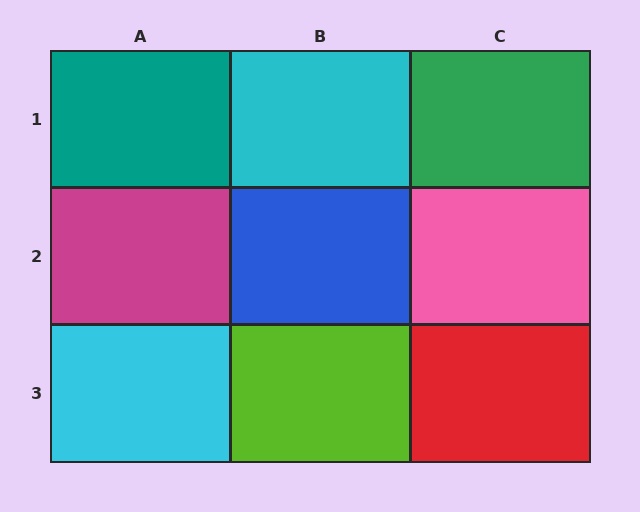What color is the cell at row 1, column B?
Cyan.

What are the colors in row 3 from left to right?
Cyan, lime, red.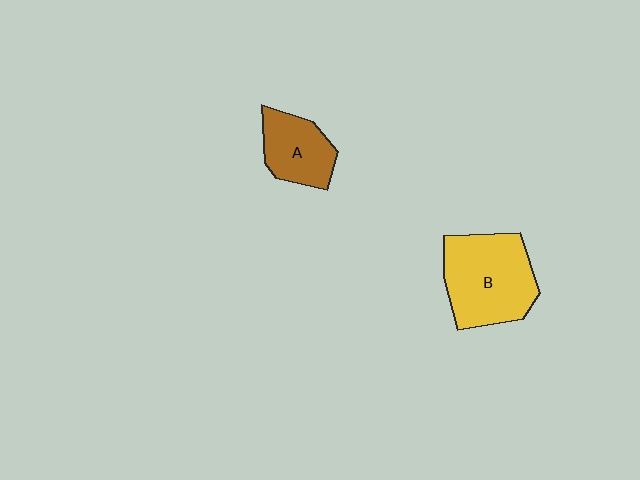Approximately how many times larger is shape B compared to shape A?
Approximately 1.7 times.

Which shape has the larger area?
Shape B (yellow).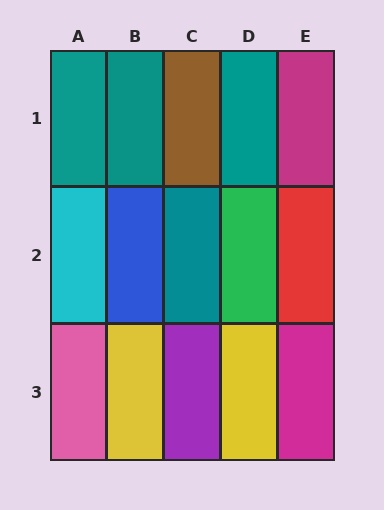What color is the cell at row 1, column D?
Teal.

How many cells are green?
1 cell is green.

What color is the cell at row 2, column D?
Green.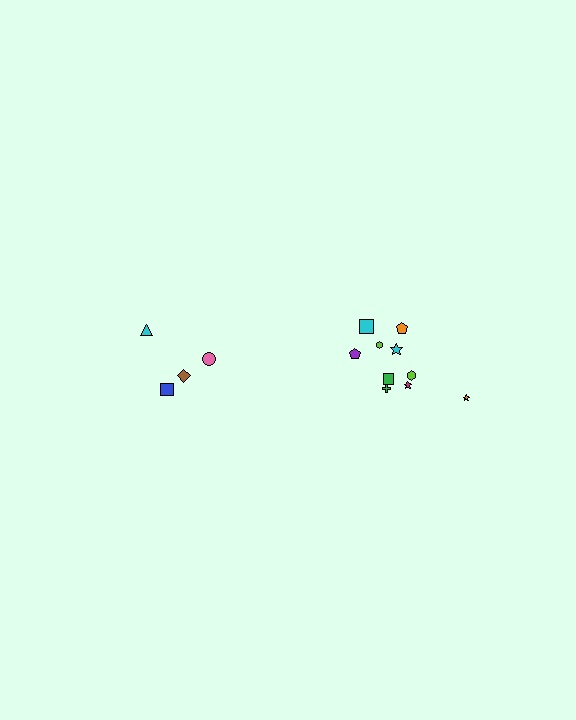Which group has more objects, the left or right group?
The right group.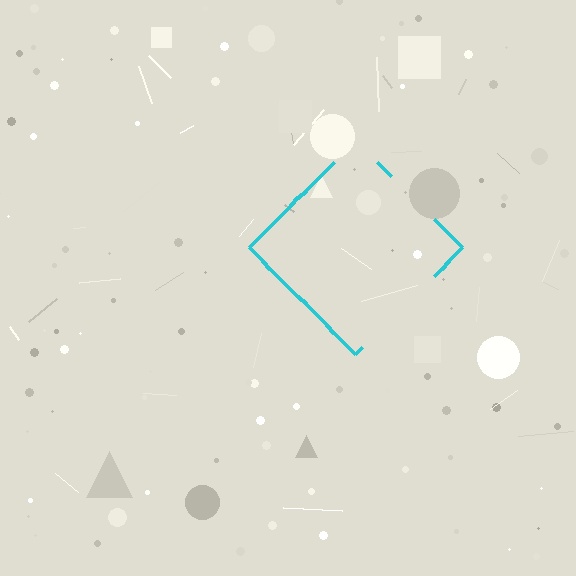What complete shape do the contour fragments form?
The contour fragments form a diamond.